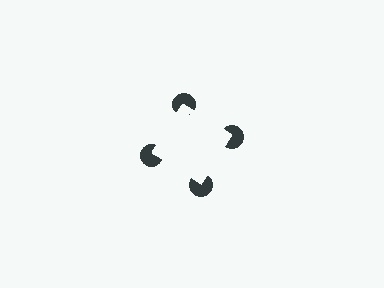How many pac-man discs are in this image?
There are 4 — one at each vertex of the illusory square.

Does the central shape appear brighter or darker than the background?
It typically appears slightly brighter than the background, even though no actual brightness change is drawn.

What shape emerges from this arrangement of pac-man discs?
An illusory square — its edges are inferred from the aligned wedge cuts in the pac-man discs, not physically drawn.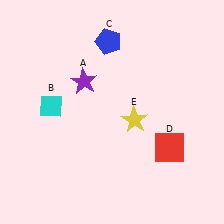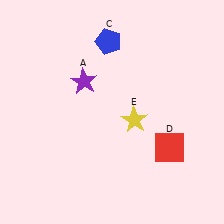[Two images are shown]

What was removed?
The cyan diamond (B) was removed in Image 2.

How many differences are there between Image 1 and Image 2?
There is 1 difference between the two images.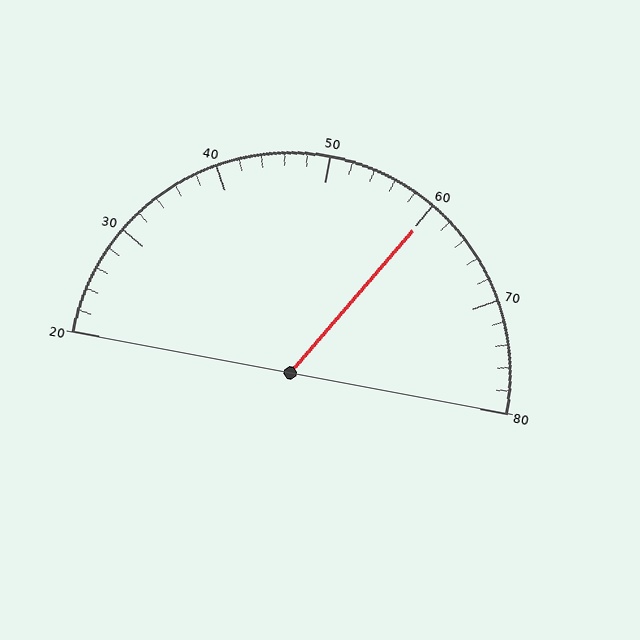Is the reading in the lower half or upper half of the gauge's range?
The reading is in the upper half of the range (20 to 80).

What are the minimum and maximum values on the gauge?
The gauge ranges from 20 to 80.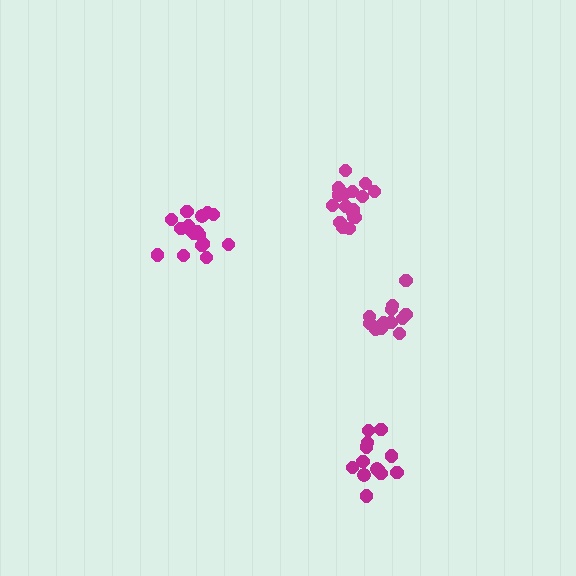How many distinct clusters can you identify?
There are 4 distinct clusters.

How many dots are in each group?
Group 1: 17 dots, Group 2: 13 dots, Group 3: 12 dots, Group 4: 18 dots (60 total).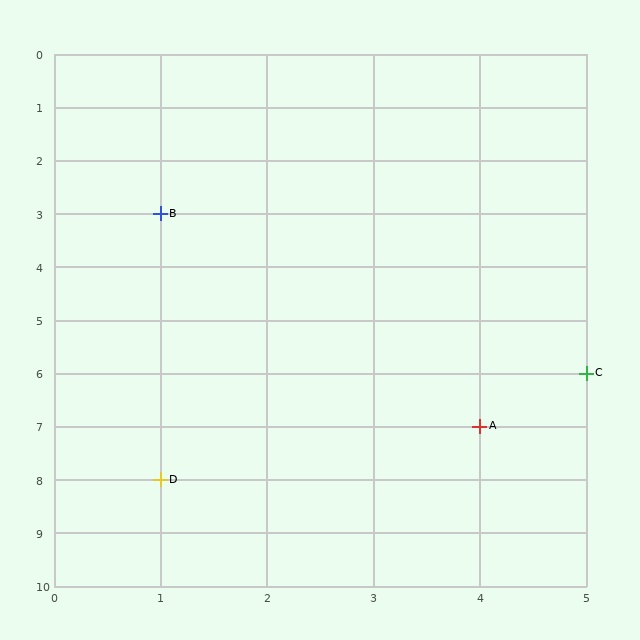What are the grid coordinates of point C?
Point C is at grid coordinates (5, 6).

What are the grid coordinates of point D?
Point D is at grid coordinates (1, 8).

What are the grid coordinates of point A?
Point A is at grid coordinates (4, 7).